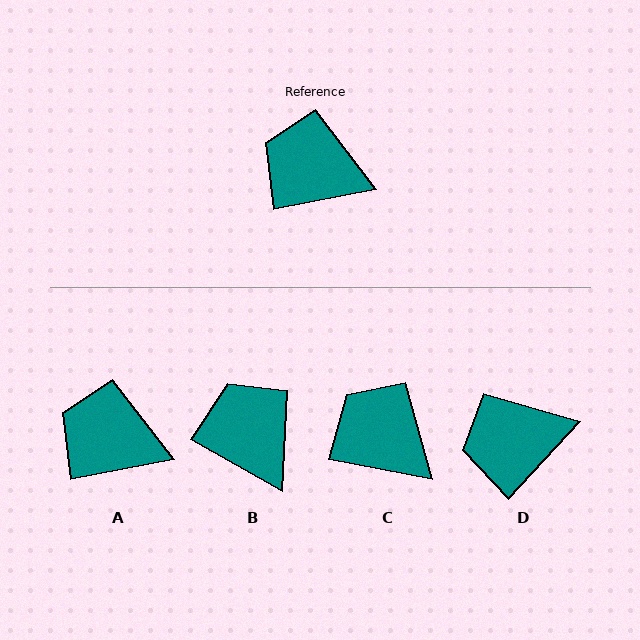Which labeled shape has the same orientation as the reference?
A.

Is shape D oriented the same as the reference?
No, it is off by about 36 degrees.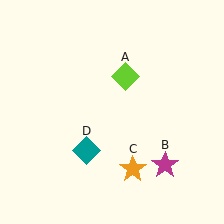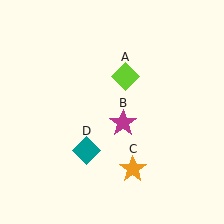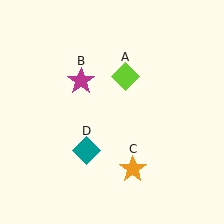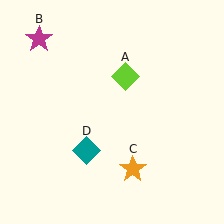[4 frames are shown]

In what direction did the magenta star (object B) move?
The magenta star (object B) moved up and to the left.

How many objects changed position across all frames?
1 object changed position: magenta star (object B).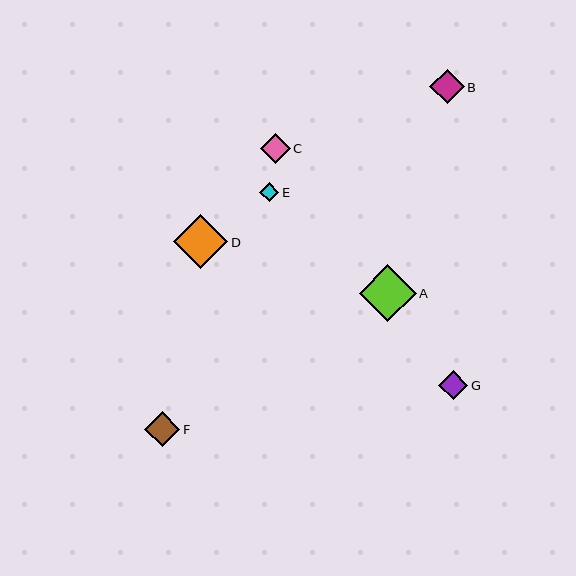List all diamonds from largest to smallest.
From largest to smallest: A, D, F, B, C, G, E.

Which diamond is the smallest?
Diamond E is the smallest with a size of approximately 19 pixels.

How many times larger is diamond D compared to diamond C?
Diamond D is approximately 1.8 times the size of diamond C.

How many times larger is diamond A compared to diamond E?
Diamond A is approximately 3.0 times the size of diamond E.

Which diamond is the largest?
Diamond A is the largest with a size of approximately 57 pixels.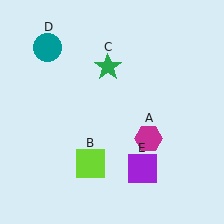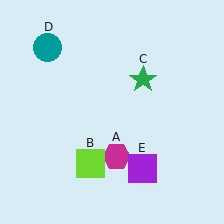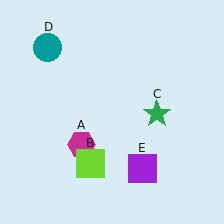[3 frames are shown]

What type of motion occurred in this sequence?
The magenta hexagon (object A), green star (object C) rotated clockwise around the center of the scene.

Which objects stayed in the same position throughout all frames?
Lime square (object B) and teal circle (object D) and purple square (object E) remained stationary.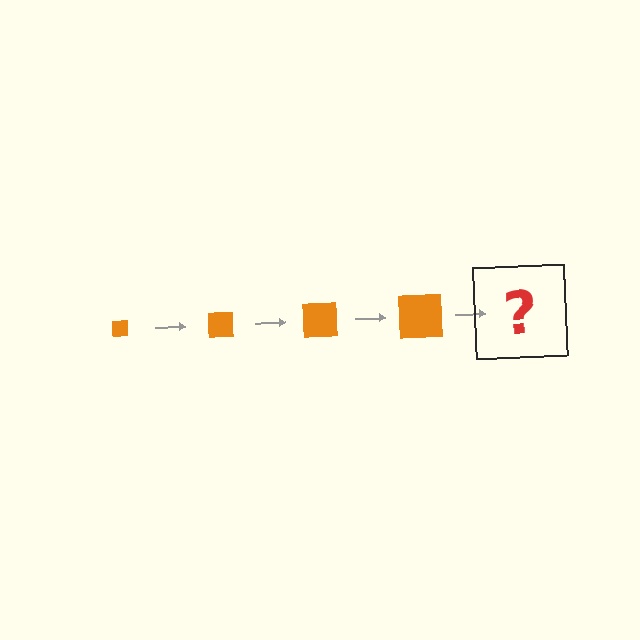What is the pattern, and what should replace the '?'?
The pattern is that the square gets progressively larger each step. The '?' should be an orange square, larger than the previous one.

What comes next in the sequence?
The next element should be an orange square, larger than the previous one.